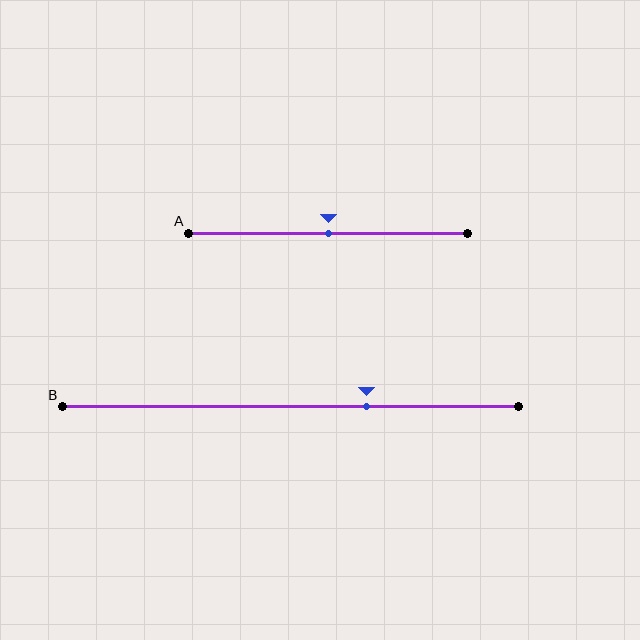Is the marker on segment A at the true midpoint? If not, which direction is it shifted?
Yes, the marker on segment A is at the true midpoint.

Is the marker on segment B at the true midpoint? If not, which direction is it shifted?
No, the marker on segment B is shifted to the right by about 17% of the segment length.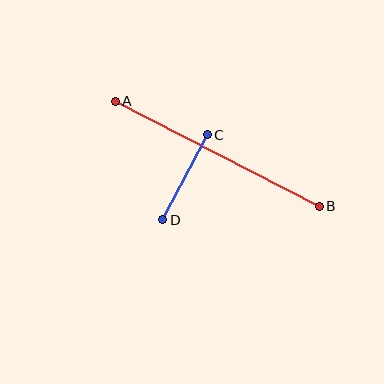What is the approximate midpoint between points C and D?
The midpoint is at approximately (185, 177) pixels.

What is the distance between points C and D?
The distance is approximately 96 pixels.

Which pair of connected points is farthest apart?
Points A and B are farthest apart.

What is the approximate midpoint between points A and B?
The midpoint is at approximately (217, 154) pixels.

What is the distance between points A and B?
The distance is approximately 230 pixels.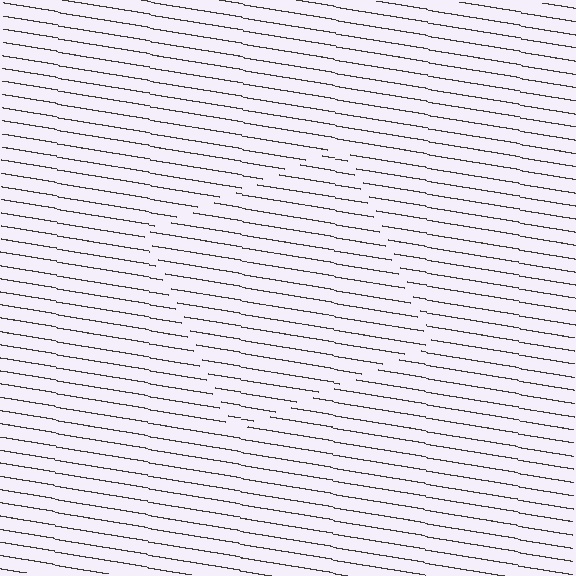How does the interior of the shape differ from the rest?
The interior of the shape contains the same grating, shifted by half a period — the contour is defined by the phase discontinuity where line-ends from the inner and outer gratings abut.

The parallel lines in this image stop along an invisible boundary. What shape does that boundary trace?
An illusory square. The interior of the shape contains the same grating, shifted by half a period — the contour is defined by the phase discontinuity where line-ends from the inner and outer gratings abut.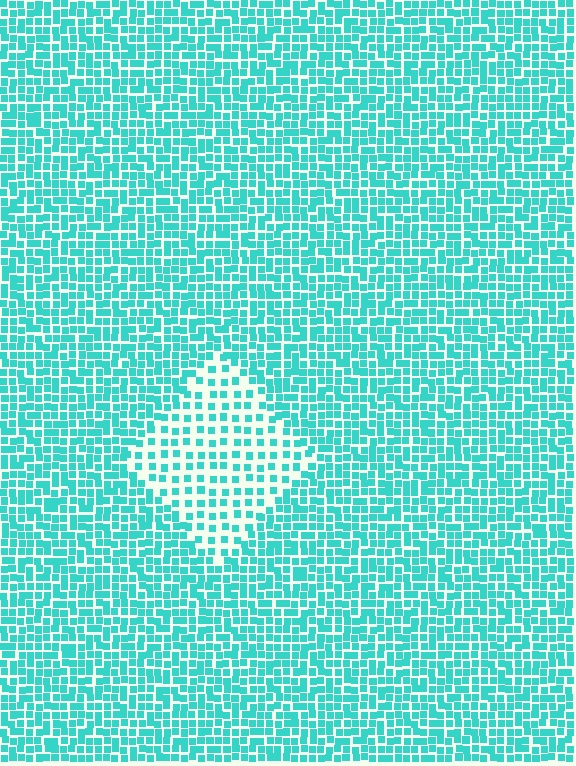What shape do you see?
I see a diamond.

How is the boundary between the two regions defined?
The boundary is defined by a change in element density (approximately 2.0x ratio). All elements are the same color, size, and shape.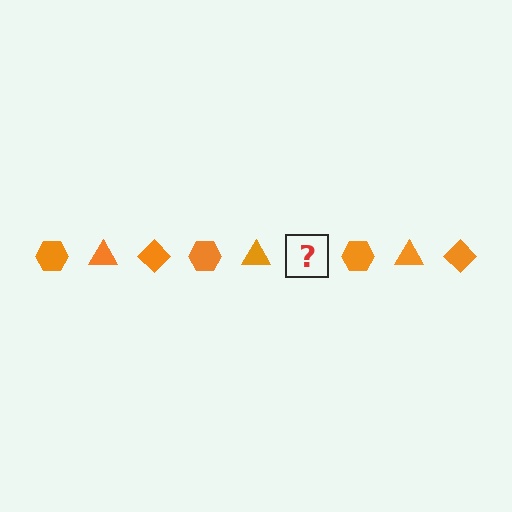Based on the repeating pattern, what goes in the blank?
The blank should be an orange diamond.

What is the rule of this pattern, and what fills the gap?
The rule is that the pattern cycles through hexagon, triangle, diamond shapes in orange. The gap should be filled with an orange diamond.